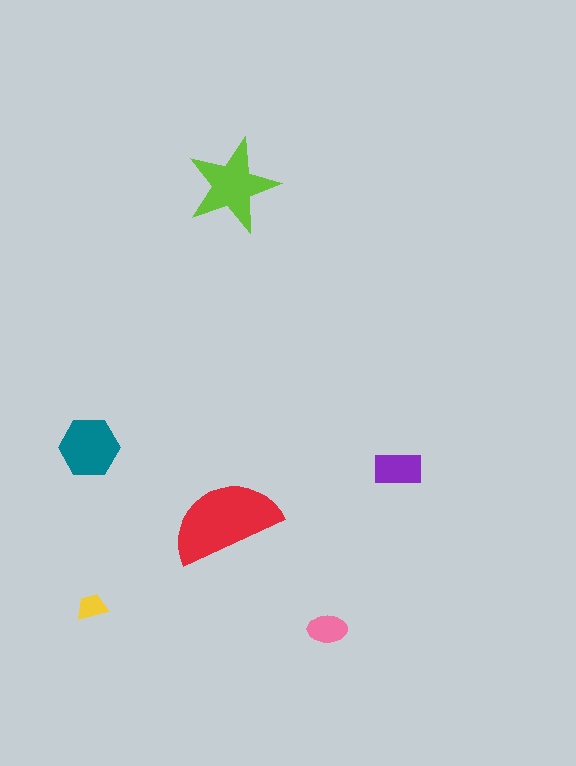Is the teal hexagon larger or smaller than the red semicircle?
Smaller.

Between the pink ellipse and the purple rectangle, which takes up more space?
The purple rectangle.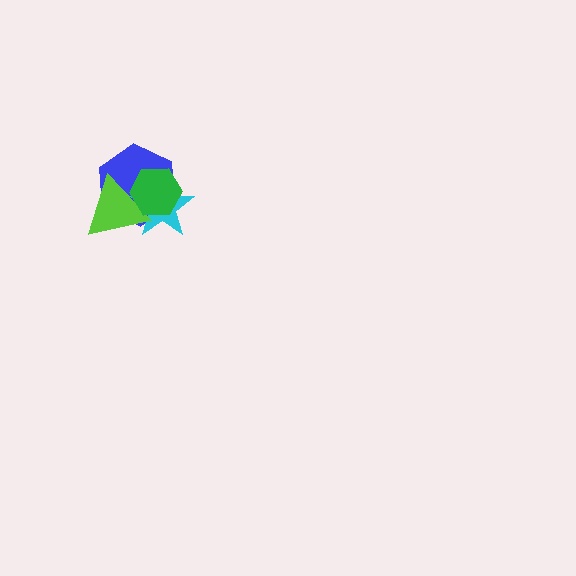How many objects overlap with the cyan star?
3 objects overlap with the cyan star.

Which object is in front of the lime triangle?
The green hexagon is in front of the lime triangle.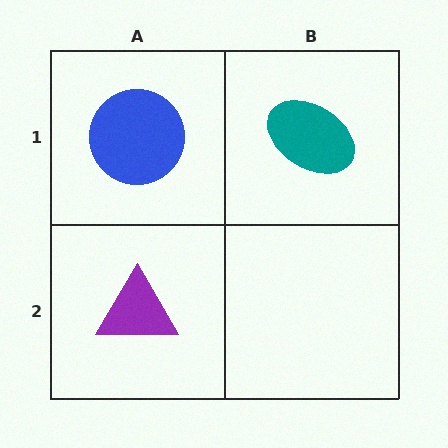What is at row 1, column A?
A blue circle.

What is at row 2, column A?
A purple triangle.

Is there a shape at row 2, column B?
No, that cell is empty.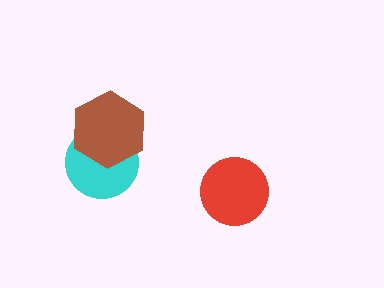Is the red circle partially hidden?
No, no other shape covers it.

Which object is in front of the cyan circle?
The brown hexagon is in front of the cyan circle.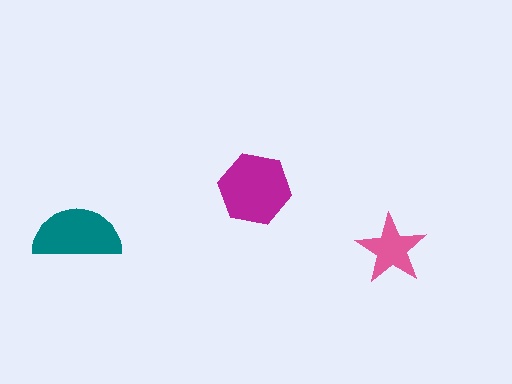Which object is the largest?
The magenta hexagon.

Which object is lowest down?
The pink star is bottommost.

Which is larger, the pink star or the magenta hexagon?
The magenta hexagon.